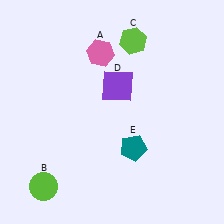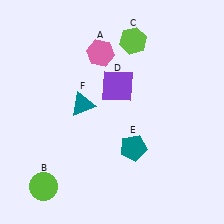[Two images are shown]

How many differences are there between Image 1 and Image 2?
There is 1 difference between the two images.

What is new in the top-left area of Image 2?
A teal triangle (F) was added in the top-left area of Image 2.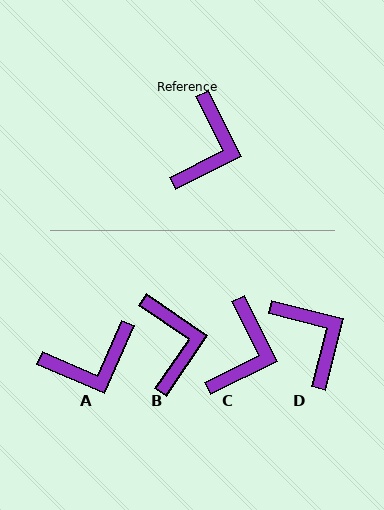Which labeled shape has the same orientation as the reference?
C.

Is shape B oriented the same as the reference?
No, it is off by about 29 degrees.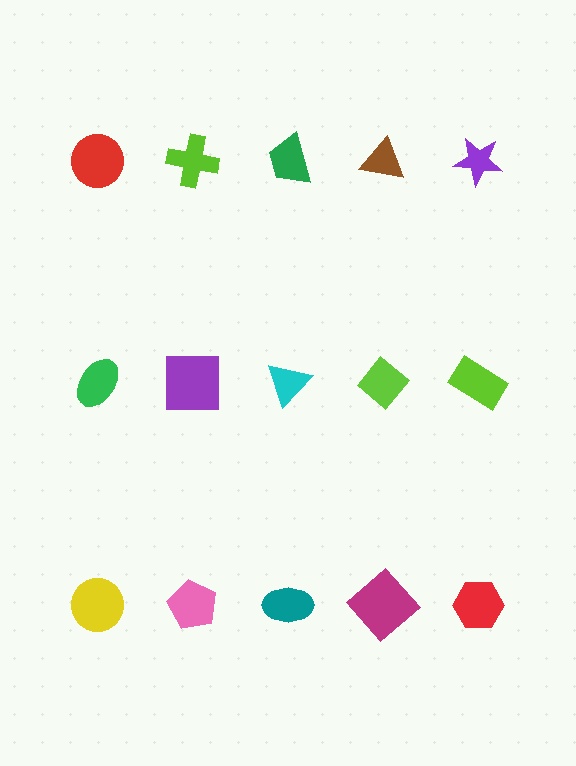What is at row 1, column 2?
A lime cross.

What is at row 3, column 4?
A magenta diamond.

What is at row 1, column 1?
A red circle.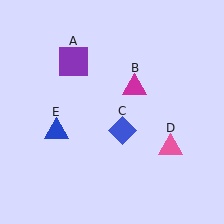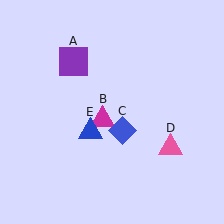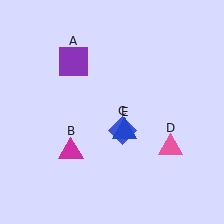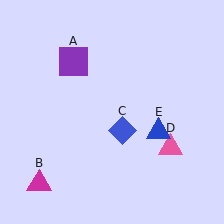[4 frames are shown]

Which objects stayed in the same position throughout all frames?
Purple square (object A) and blue diamond (object C) and pink triangle (object D) remained stationary.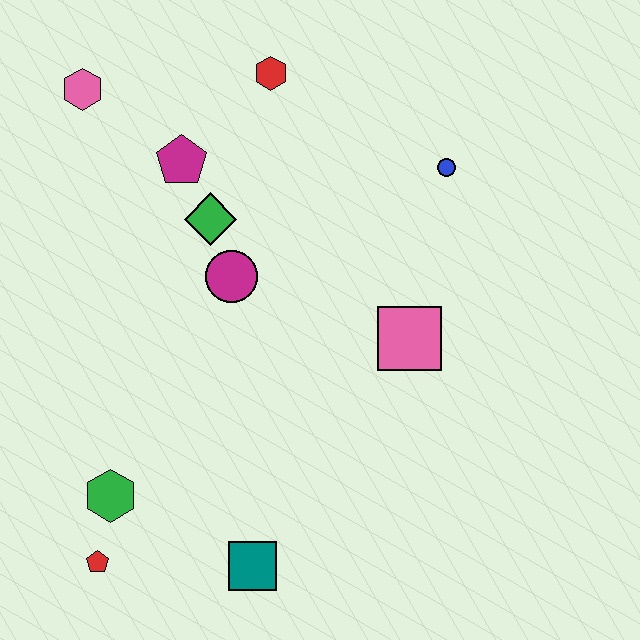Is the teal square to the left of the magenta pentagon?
No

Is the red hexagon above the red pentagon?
Yes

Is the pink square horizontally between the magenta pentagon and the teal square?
No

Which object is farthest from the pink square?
The pink hexagon is farthest from the pink square.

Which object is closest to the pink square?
The blue circle is closest to the pink square.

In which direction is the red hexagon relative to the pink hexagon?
The red hexagon is to the right of the pink hexagon.